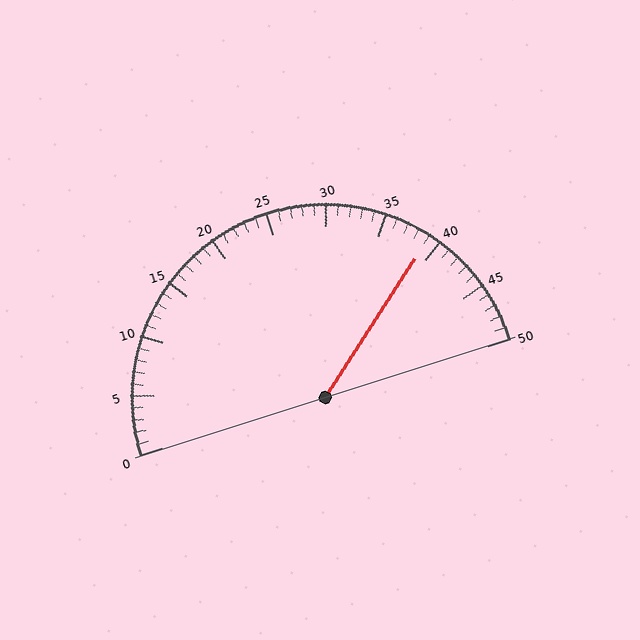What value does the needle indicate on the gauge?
The needle indicates approximately 39.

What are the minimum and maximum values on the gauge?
The gauge ranges from 0 to 50.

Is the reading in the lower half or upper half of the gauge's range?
The reading is in the upper half of the range (0 to 50).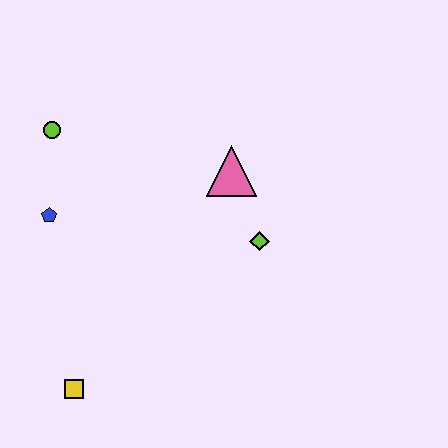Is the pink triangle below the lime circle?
Yes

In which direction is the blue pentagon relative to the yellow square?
The blue pentagon is above the yellow square.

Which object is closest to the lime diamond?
The pink triangle is closest to the lime diamond.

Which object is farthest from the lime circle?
The yellow square is farthest from the lime circle.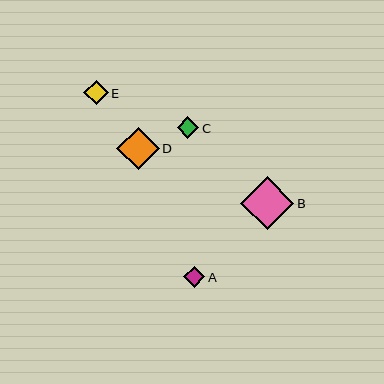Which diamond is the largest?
Diamond B is the largest with a size of approximately 53 pixels.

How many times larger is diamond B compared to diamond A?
Diamond B is approximately 2.5 times the size of diamond A.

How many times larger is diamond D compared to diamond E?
Diamond D is approximately 1.7 times the size of diamond E.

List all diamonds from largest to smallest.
From largest to smallest: B, D, E, C, A.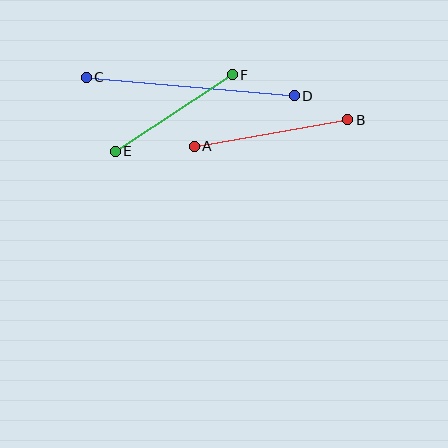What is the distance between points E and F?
The distance is approximately 140 pixels.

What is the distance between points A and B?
The distance is approximately 156 pixels.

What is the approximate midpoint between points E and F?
The midpoint is at approximately (174, 113) pixels.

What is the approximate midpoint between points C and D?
The midpoint is at approximately (190, 86) pixels.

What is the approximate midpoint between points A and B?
The midpoint is at approximately (271, 133) pixels.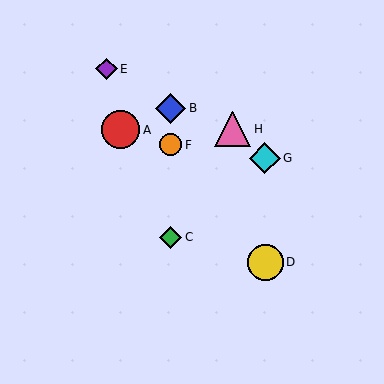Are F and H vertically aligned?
No, F is at x≈171 and H is at x≈233.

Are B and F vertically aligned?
Yes, both are at x≈171.